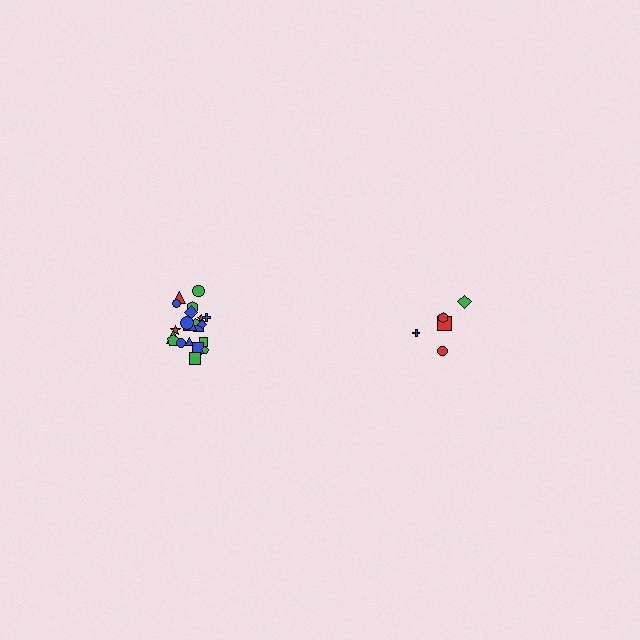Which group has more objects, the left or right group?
The left group.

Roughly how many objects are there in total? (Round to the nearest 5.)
Roughly 25 objects in total.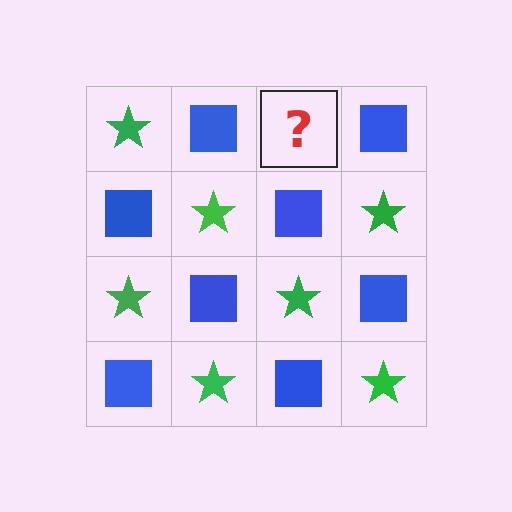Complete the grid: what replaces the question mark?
The question mark should be replaced with a green star.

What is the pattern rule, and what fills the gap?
The rule is that it alternates green star and blue square in a checkerboard pattern. The gap should be filled with a green star.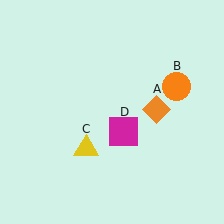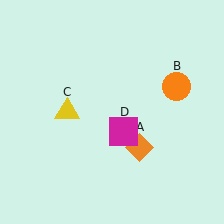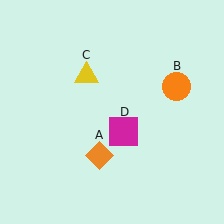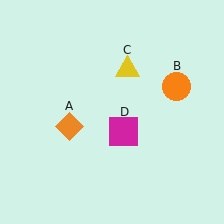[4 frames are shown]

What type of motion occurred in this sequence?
The orange diamond (object A), yellow triangle (object C) rotated clockwise around the center of the scene.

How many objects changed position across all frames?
2 objects changed position: orange diamond (object A), yellow triangle (object C).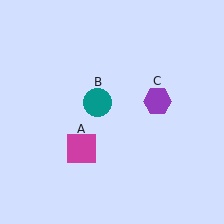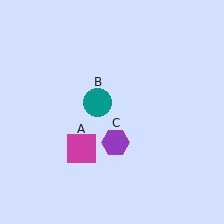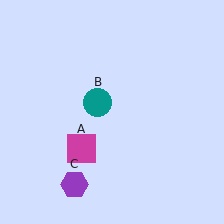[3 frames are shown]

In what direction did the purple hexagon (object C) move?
The purple hexagon (object C) moved down and to the left.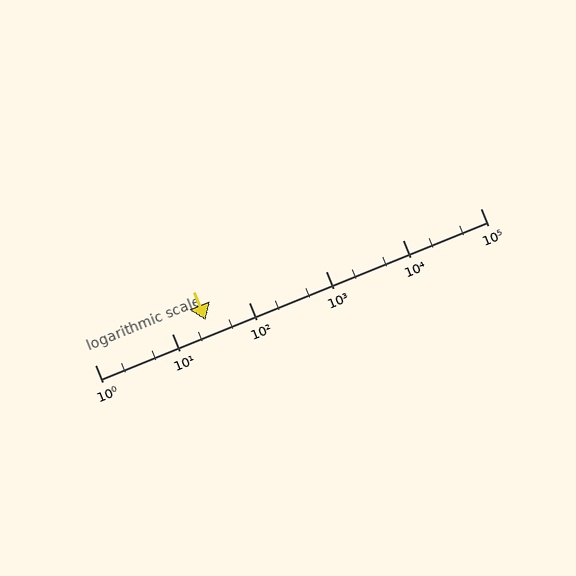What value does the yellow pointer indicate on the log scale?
The pointer indicates approximately 27.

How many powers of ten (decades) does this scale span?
The scale spans 5 decades, from 1 to 100000.